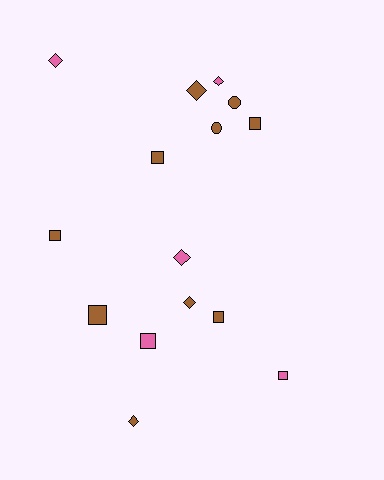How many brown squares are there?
There are 5 brown squares.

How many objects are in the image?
There are 15 objects.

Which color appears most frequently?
Brown, with 10 objects.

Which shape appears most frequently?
Square, with 7 objects.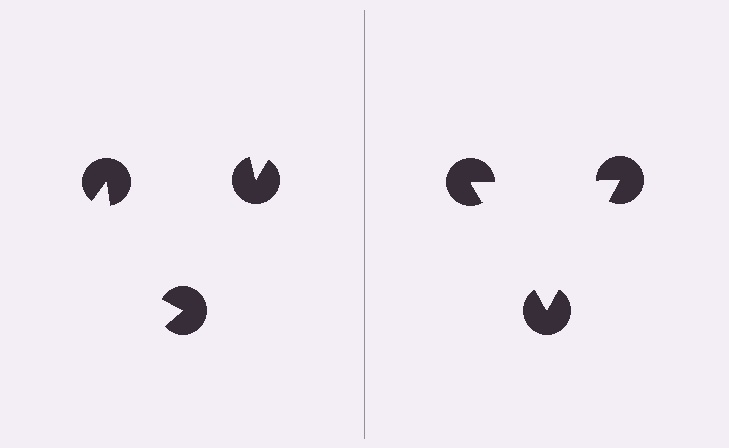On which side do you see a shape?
An illusory triangle appears on the right side. On the left side the wedge cuts are rotated, so no coherent shape forms.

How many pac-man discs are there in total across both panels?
6 — 3 on each side.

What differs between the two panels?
The pac-man discs are positioned identically on both sides; only the wedge orientations differ. On the right they align to a triangle; on the left they are misaligned.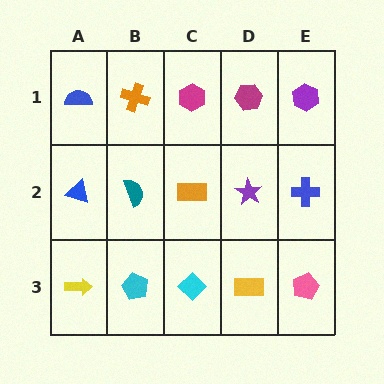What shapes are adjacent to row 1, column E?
A blue cross (row 2, column E), a magenta hexagon (row 1, column D).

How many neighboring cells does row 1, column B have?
3.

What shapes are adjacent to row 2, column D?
A magenta hexagon (row 1, column D), a yellow rectangle (row 3, column D), an orange rectangle (row 2, column C), a blue cross (row 2, column E).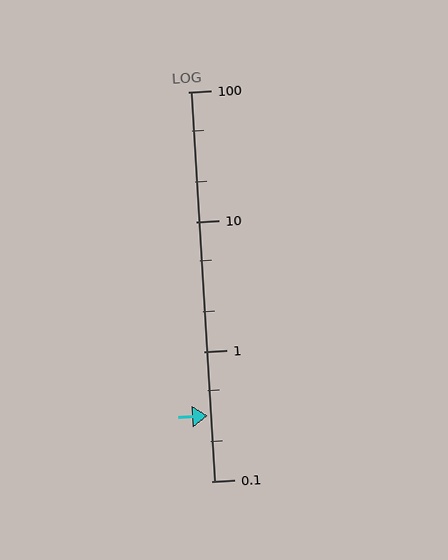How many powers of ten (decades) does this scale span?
The scale spans 3 decades, from 0.1 to 100.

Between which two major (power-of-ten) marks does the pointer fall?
The pointer is between 0.1 and 1.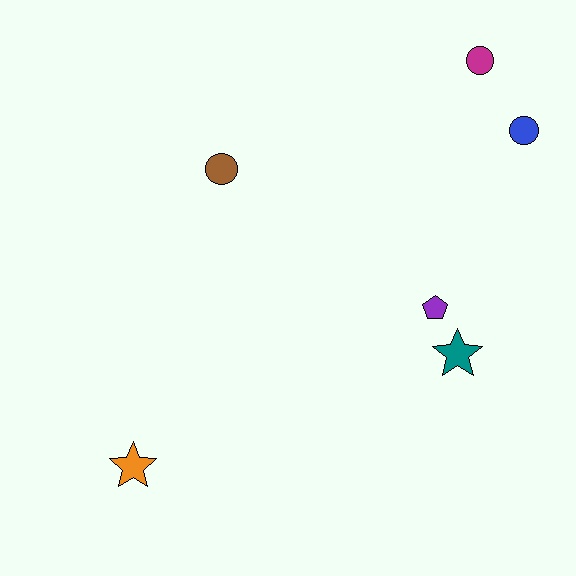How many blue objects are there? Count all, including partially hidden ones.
There is 1 blue object.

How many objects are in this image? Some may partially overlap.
There are 6 objects.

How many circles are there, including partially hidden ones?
There are 3 circles.